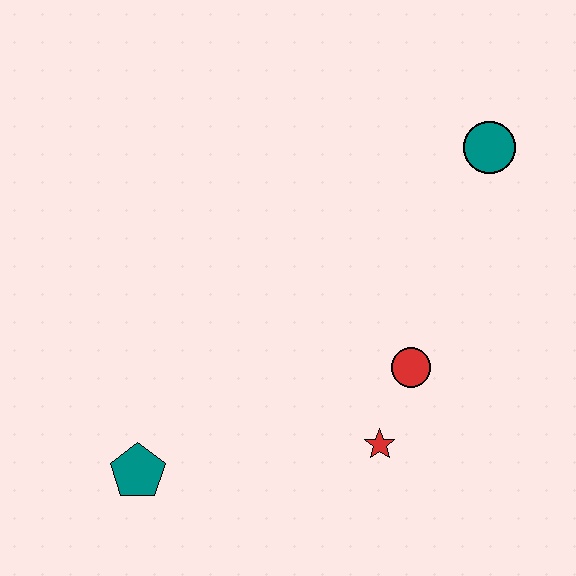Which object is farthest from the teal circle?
The teal pentagon is farthest from the teal circle.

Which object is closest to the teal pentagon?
The red star is closest to the teal pentagon.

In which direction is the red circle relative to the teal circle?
The red circle is below the teal circle.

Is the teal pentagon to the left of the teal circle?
Yes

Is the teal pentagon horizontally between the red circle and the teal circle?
No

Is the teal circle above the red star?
Yes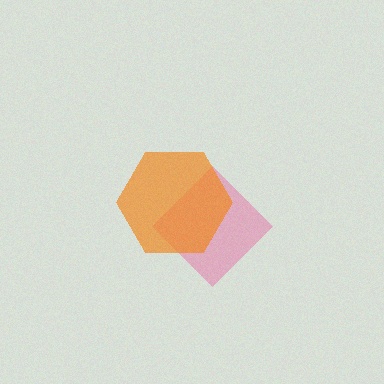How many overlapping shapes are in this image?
There are 2 overlapping shapes in the image.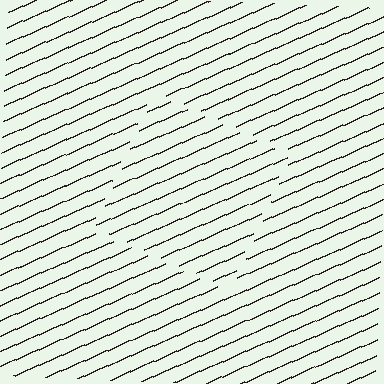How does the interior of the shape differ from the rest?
The interior of the shape contains the same grating, shifted by half a period — the contour is defined by the phase discontinuity where line-ends from the inner and outer gratings abut.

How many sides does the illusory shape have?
4 sides — the line-ends trace a square.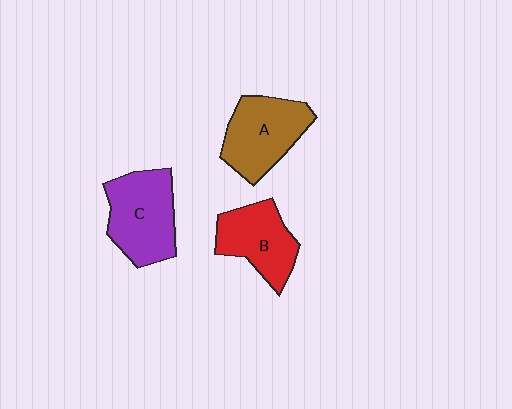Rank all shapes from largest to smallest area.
From largest to smallest: C (purple), A (brown), B (red).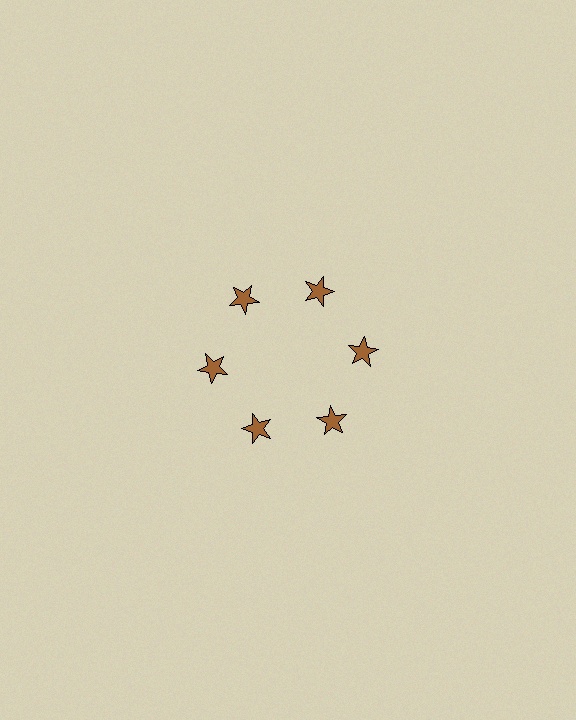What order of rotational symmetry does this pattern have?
This pattern has 6-fold rotational symmetry.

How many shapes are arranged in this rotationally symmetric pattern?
There are 6 shapes, arranged in 6 groups of 1.